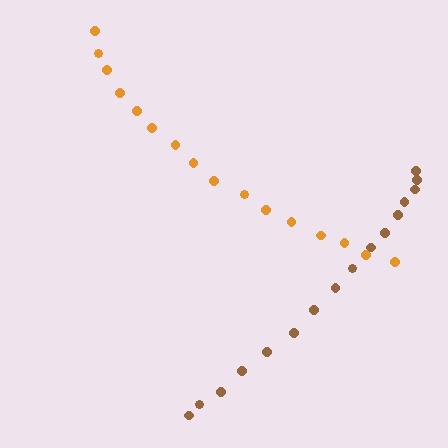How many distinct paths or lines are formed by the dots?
There are 2 distinct paths.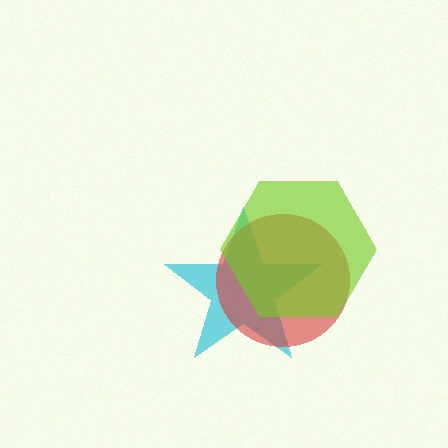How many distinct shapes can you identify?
There are 3 distinct shapes: a cyan star, a red circle, a lime hexagon.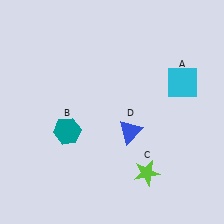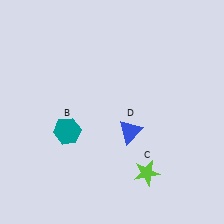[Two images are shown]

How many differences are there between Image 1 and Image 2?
There is 1 difference between the two images.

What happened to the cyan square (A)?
The cyan square (A) was removed in Image 2. It was in the top-right area of Image 1.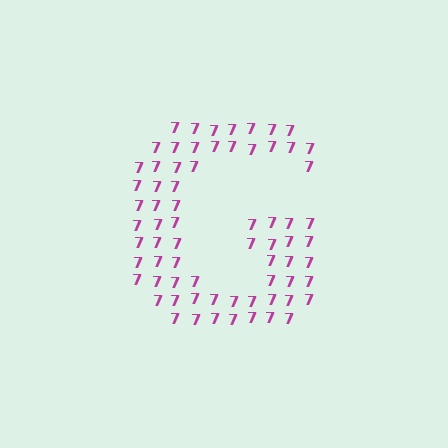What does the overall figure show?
The overall figure shows the letter G.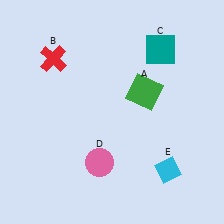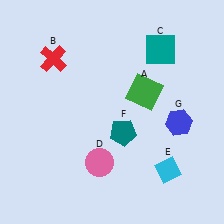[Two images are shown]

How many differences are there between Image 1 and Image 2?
There are 2 differences between the two images.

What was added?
A teal pentagon (F), a blue hexagon (G) were added in Image 2.